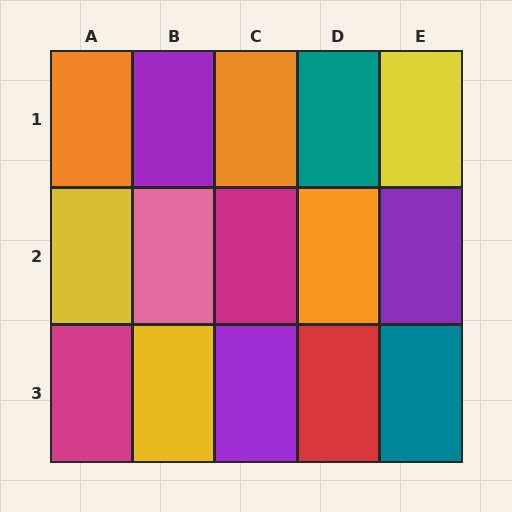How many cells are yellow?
3 cells are yellow.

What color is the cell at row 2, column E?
Purple.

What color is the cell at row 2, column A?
Yellow.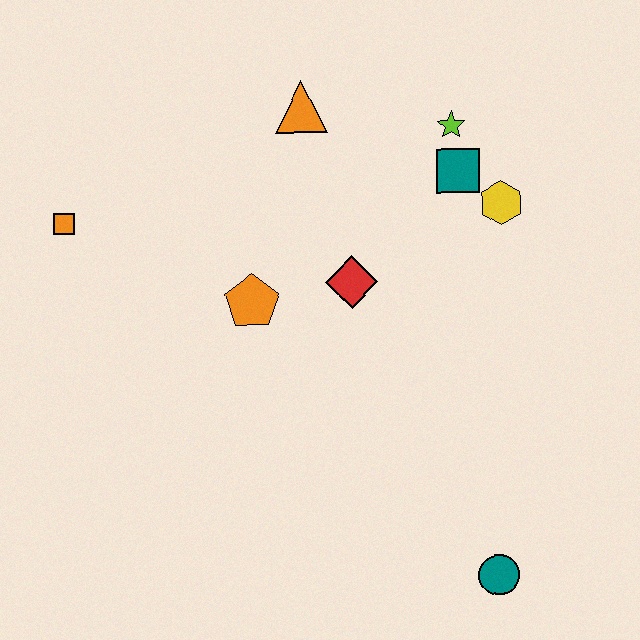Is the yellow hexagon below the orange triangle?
Yes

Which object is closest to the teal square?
The lime star is closest to the teal square.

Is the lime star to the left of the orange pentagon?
No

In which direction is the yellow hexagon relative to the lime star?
The yellow hexagon is below the lime star.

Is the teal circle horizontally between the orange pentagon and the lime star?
No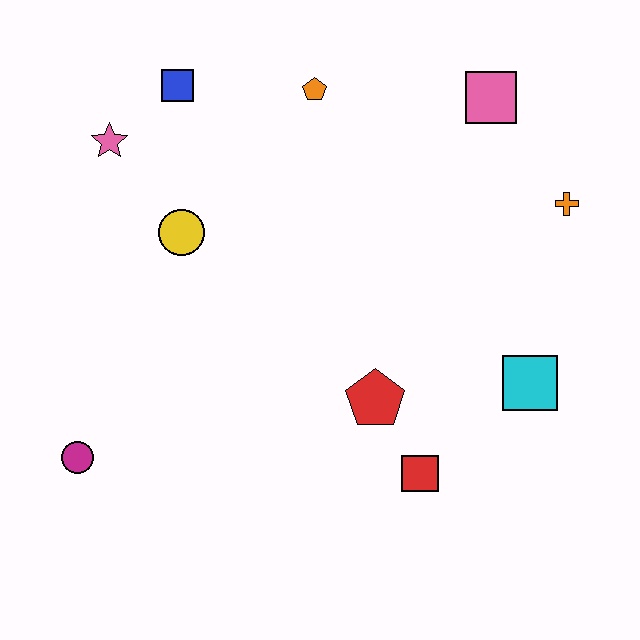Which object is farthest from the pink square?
The magenta circle is farthest from the pink square.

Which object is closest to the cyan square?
The red square is closest to the cyan square.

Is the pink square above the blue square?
No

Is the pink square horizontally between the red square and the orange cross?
Yes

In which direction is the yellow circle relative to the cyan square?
The yellow circle is to the left of the cyan square.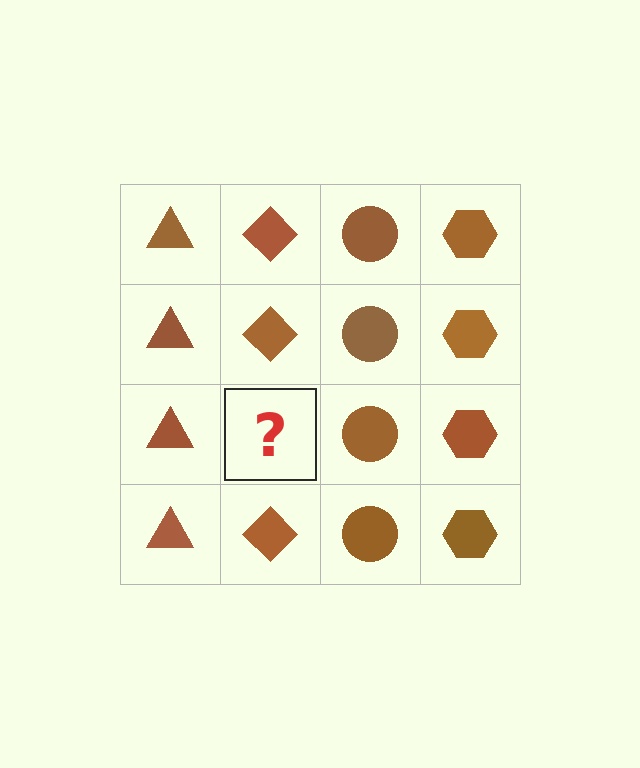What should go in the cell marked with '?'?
The missing cell should contain a brown diamond.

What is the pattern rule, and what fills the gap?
The rule is that each column has a consistent shape. The gap should be filled with a brown diamond.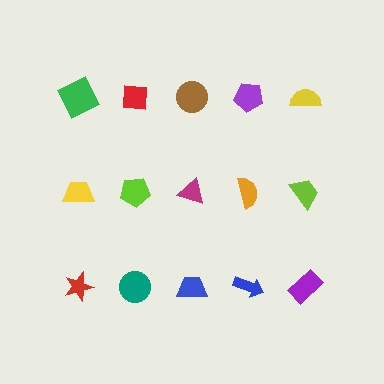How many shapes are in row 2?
5 shapes.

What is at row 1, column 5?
A yellow semicircle.